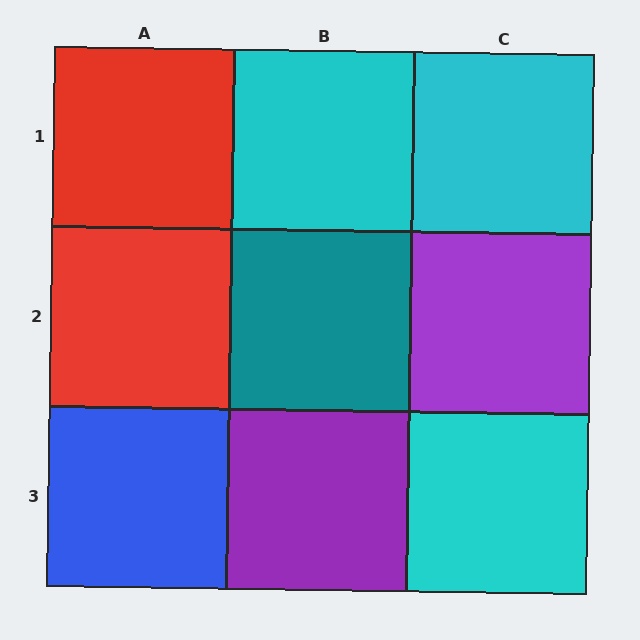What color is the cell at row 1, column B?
Cyan.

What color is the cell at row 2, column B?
Teal.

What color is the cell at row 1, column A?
Red.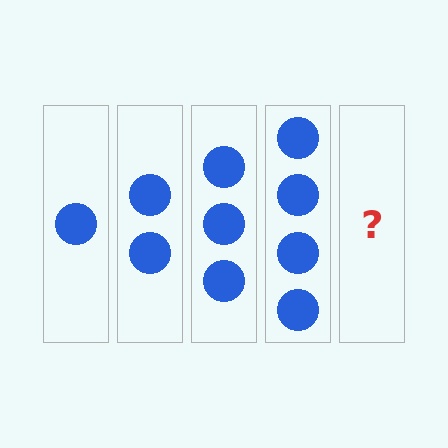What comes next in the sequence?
The next element should be 5 circles.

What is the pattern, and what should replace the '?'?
The pattern is that each step adds one more circle. The '?' should be 5 circles.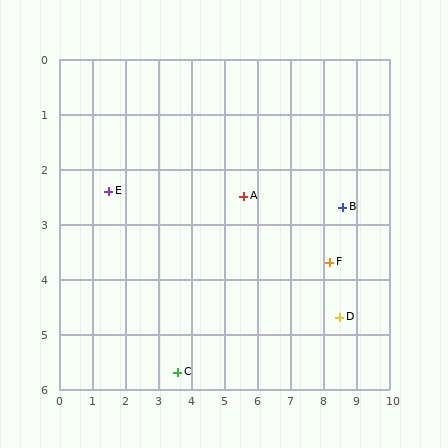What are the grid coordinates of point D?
Point D is at approximately (8.5, 4.7).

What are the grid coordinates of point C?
Point C is at approximately (3.6, 5.7).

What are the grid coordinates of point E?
Point E is at approximately (1.5, 2.4).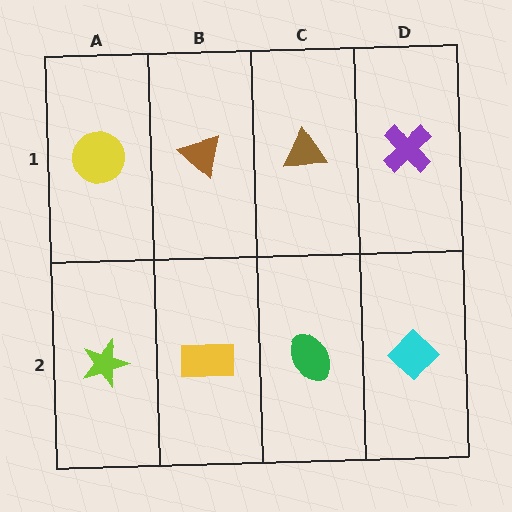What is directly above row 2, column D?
A purple cross.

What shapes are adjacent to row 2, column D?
A purple cross (row 1, column D), a green ellipse (row 2, column C).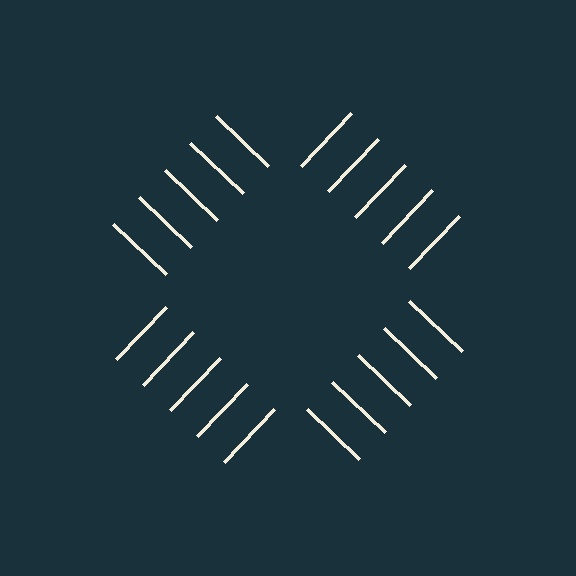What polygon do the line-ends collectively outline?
An illusory square — the line segments terminate on its edges but no continuous stroke is drawn.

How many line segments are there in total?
20 — 5 along each of the 4 edges.